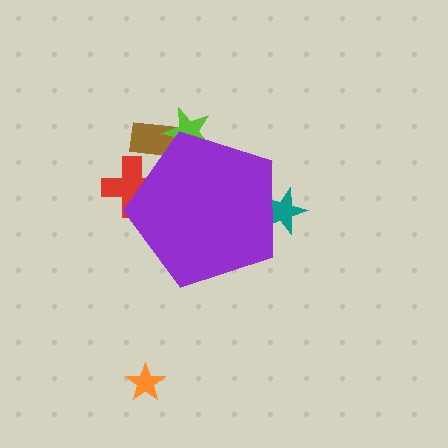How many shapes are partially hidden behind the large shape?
4 shapes are partially hidden.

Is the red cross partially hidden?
Yes, the red cross is partially hidden behind the purple pentagon.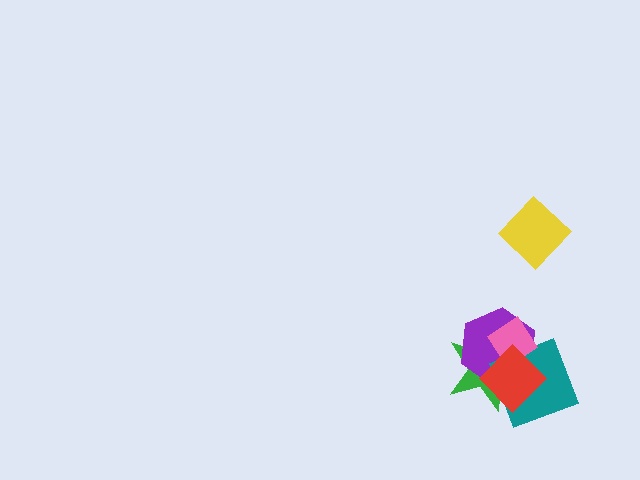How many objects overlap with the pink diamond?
4 objects overlap with the pink diamond.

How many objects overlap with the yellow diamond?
0 objects overlap with the yellow diamond.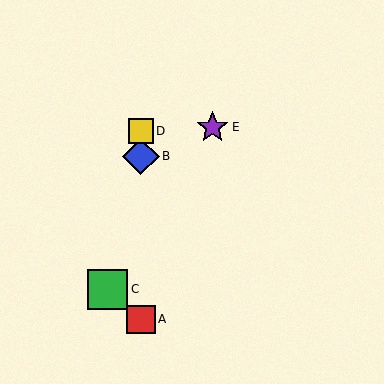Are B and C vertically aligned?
No, B is at x≈141 and C is at x≈108.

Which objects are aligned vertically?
Objects A, B, D are aligned vertically.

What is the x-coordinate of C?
Object C is at x≈108.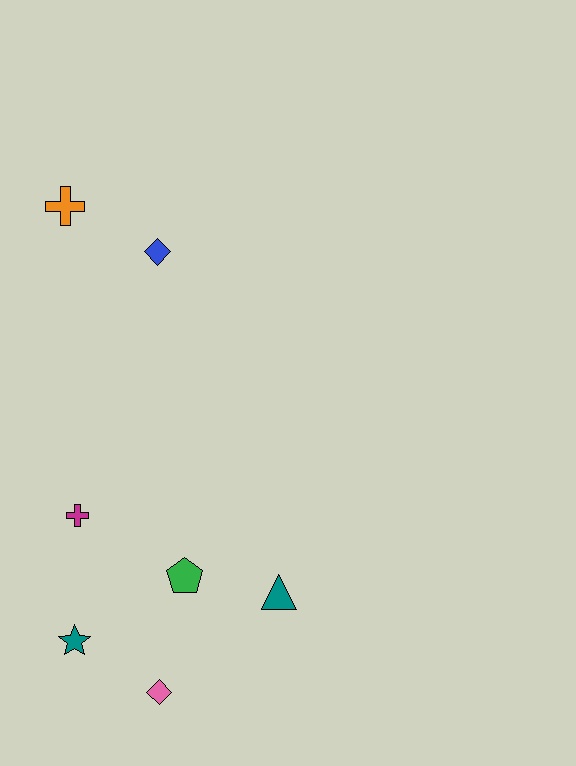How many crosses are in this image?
There are 2 crosses.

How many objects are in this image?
There are 7 objects.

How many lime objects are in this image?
There are no lime objects.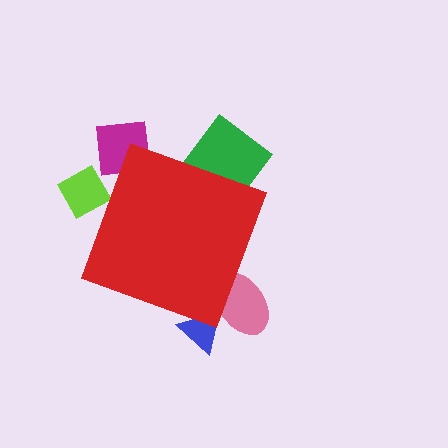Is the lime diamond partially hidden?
Yes, the lime diamond is partially hidden behind the red diamond.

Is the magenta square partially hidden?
Yes, the magenta square is partially hidden behind the red diamond.